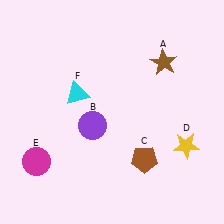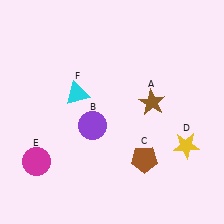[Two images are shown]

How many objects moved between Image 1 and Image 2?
1 object moved between the two images.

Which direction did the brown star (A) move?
The brown star (A) moved down.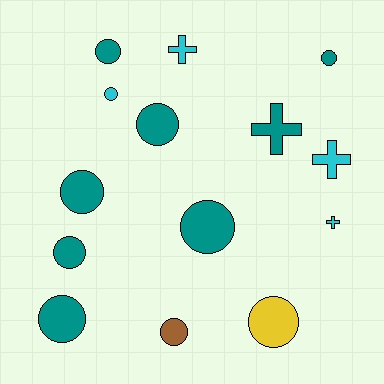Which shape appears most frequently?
Circle, with 10 objects.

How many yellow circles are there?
There is 1 yellow circle.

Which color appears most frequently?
Teal, with 8 objects.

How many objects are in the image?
There are 14 objects.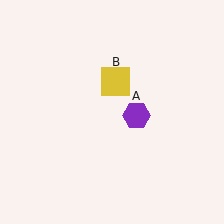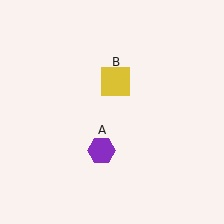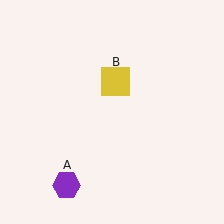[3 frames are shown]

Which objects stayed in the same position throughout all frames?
Yellow square (object B) remained stationary.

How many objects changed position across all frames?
1 object changed position: purple hexagon (object A).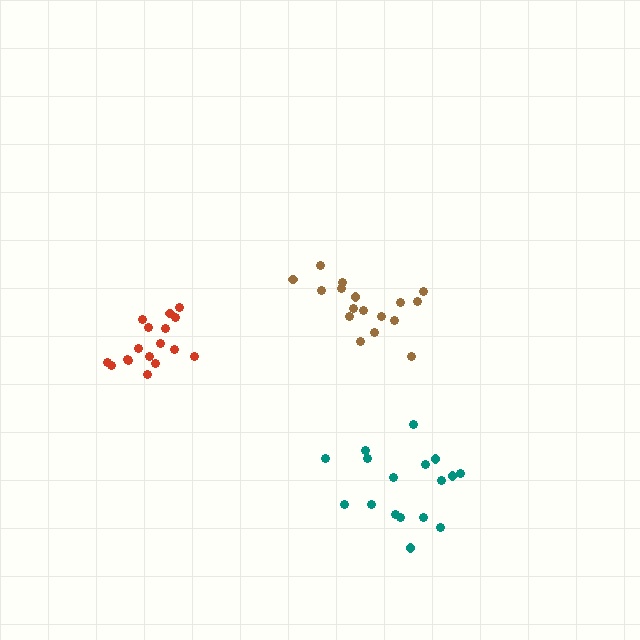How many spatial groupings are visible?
There are 3 spatial groupings.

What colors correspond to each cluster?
The clusters are colored: red, brown, teal.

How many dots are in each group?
Group 1: 17 dots, Group 2: 17 dots, Group 3: 17 dots (51 total).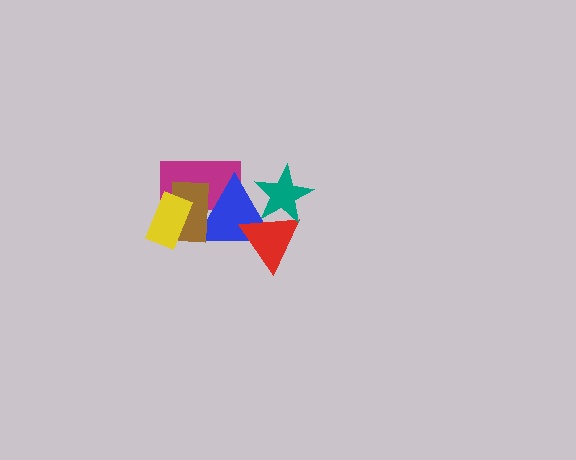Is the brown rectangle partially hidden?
Yes, it is partially covered by another shape.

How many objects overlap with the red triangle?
2 objects overlap with the red triangle.